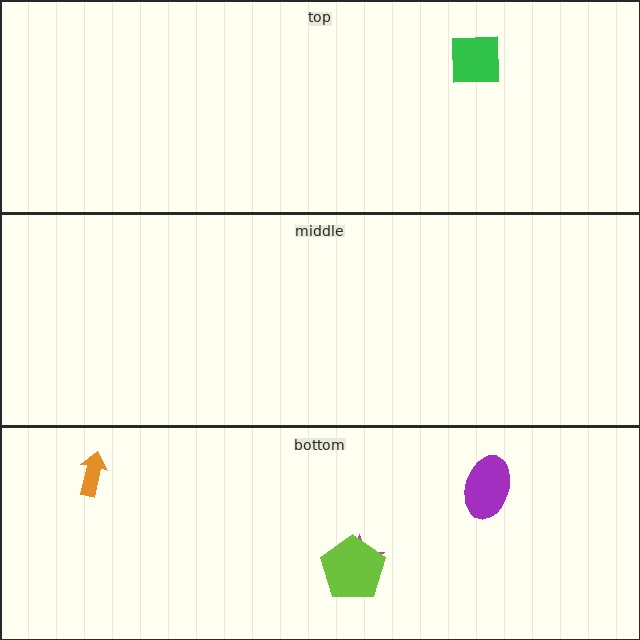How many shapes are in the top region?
1.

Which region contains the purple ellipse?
The bottom region.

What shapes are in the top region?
The green square.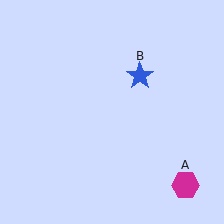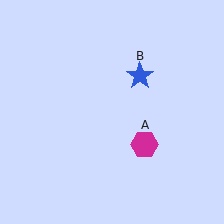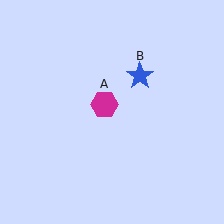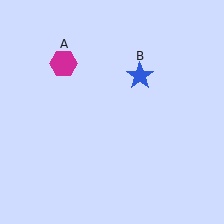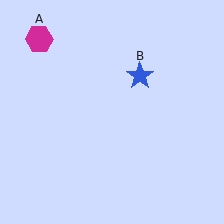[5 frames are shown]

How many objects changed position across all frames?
1 object changed position: magenta hexagon (object A).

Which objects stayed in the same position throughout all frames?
Blue star (object B) remained stationary.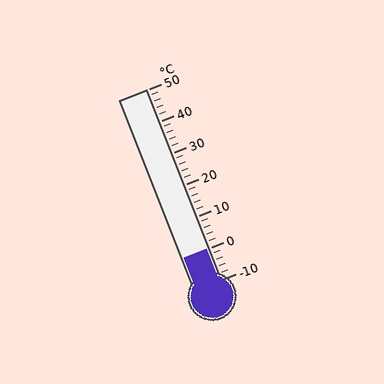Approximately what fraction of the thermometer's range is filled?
The thermometer is filled to approximately 15% of its range.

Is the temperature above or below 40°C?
The temperature is below 40°C.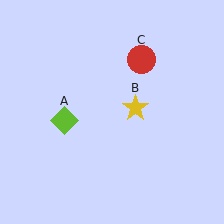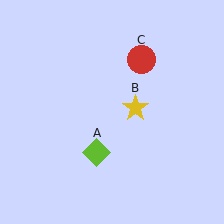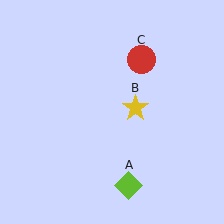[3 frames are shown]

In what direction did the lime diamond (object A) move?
The lime diamond (object A) moved down and to the right.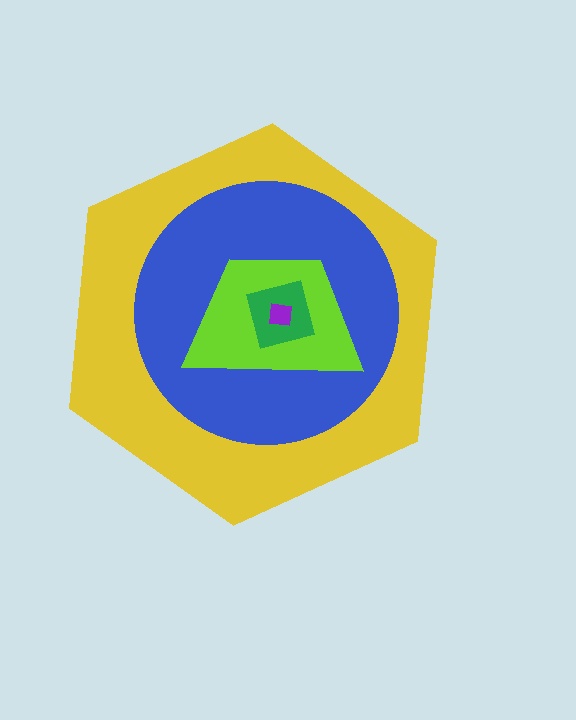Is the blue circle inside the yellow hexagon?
Yes.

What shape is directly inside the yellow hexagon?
The blue circle.